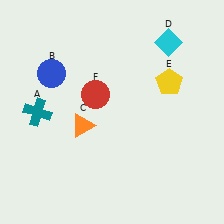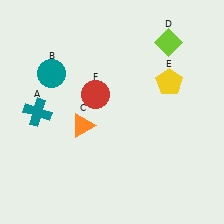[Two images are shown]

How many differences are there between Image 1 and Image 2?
There are 2 differences between the two images.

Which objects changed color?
B changed from blue to teal. D changed from cyan to lime.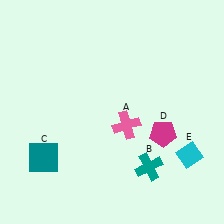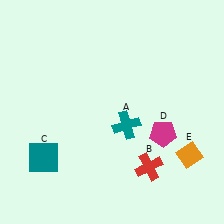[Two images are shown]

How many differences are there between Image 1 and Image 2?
There are 3 differences between the two images.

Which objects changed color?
A changed from pink to teal. B changed from teal to red. E changed from cyan to orange.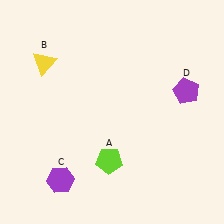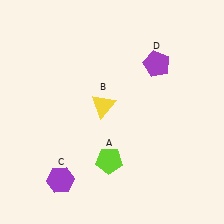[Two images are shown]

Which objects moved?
The objects that moved are: the yellow triangle (B), the purple pentagon (D).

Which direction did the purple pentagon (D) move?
The purple pentagon (D) moved left.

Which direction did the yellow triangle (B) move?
The yellow triangle (B) moved right.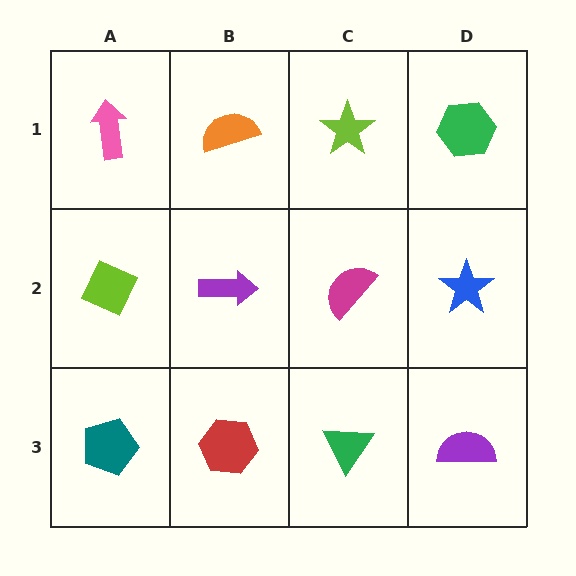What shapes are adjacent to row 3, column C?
A magenta semicircle (row 2, column C), a red hexagon (row 3, column B), a purple semicircle (row 3, column D).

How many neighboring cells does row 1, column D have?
2.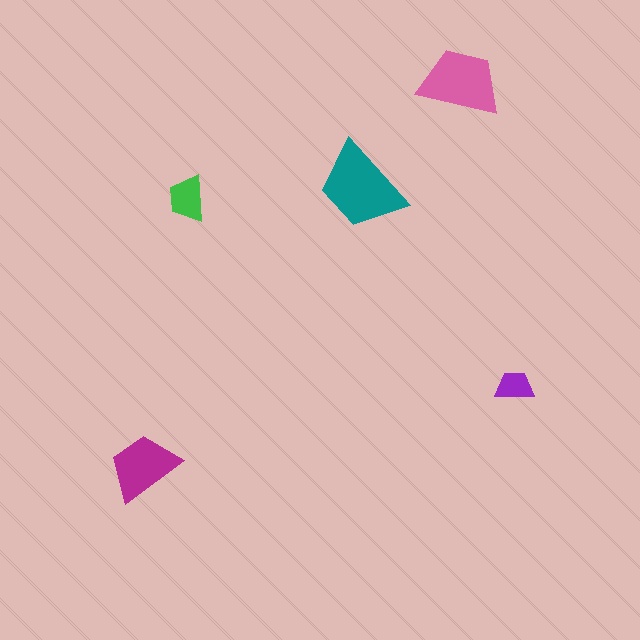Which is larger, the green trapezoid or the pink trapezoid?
The pink one.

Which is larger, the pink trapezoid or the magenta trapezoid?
The pink one.